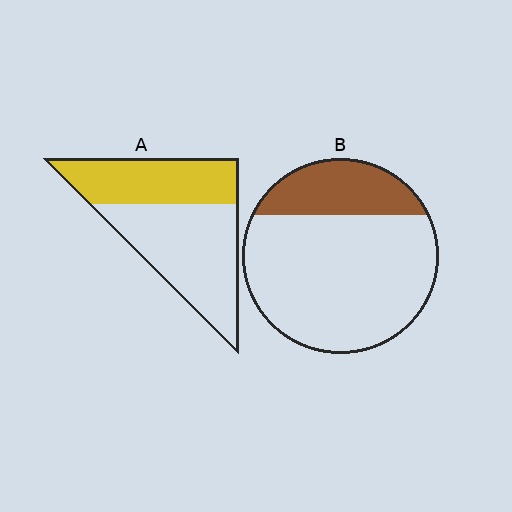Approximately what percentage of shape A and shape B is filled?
A is approximately 40% and B is approximately 25%.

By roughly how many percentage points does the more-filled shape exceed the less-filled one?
By roughly 15 percentage points (A over B).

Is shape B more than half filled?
No.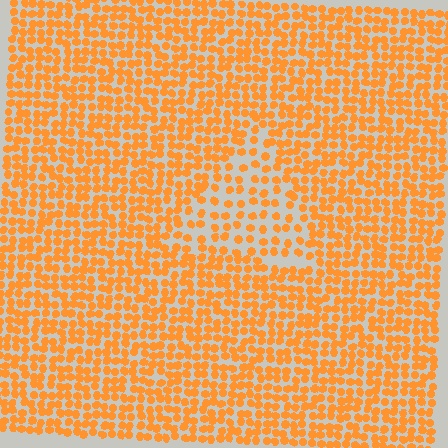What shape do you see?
I see a triangle.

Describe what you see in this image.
The image contains small orange elements arranged at two different densities. A triangle-shaped region is visible where the elements are less densely packed than the surrounding area.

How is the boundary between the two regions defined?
The boundary is defined by a change in element density (approximately 1.8x ratio). All elements are the same color, size, and shape.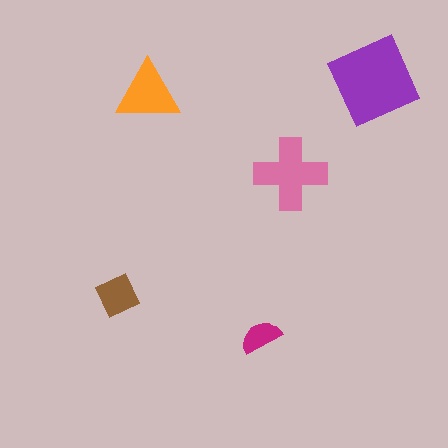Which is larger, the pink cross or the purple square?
The purple square.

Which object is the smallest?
The magenta semicircle.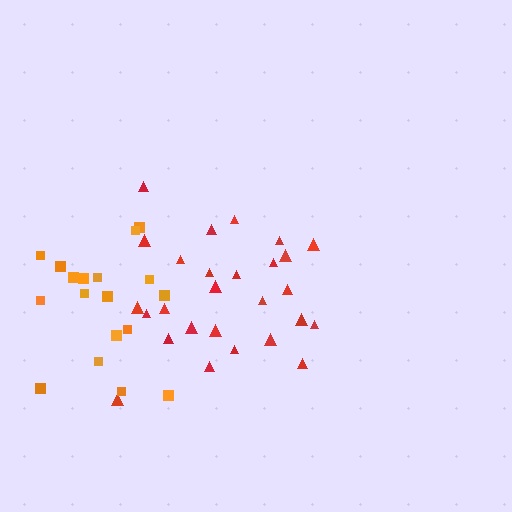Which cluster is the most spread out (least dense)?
Red.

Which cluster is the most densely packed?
Orange.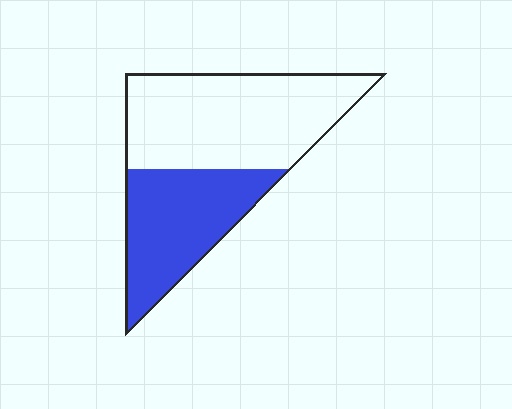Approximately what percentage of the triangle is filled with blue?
Approximately 40%.